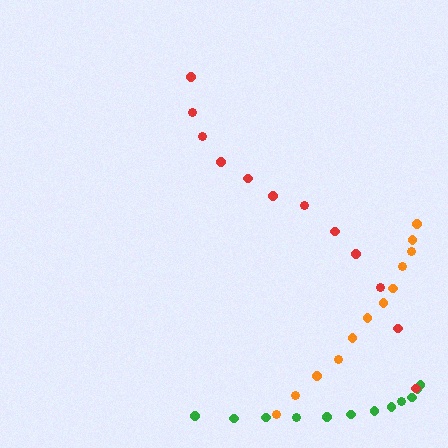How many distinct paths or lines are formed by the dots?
There are 3 distinct paths.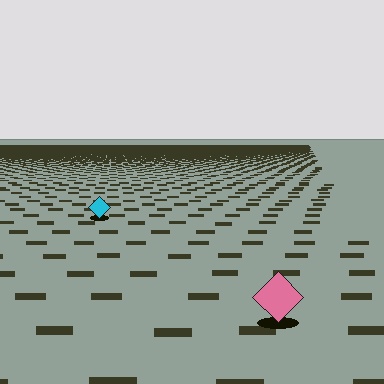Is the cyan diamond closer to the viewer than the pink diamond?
No. The pink diamond is closer — you can tell from the texture gradient: the ground texture is coarser near it.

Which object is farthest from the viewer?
The cyan diamond is farthest from the viewer. It appears smaller and the ground texture around it is denser.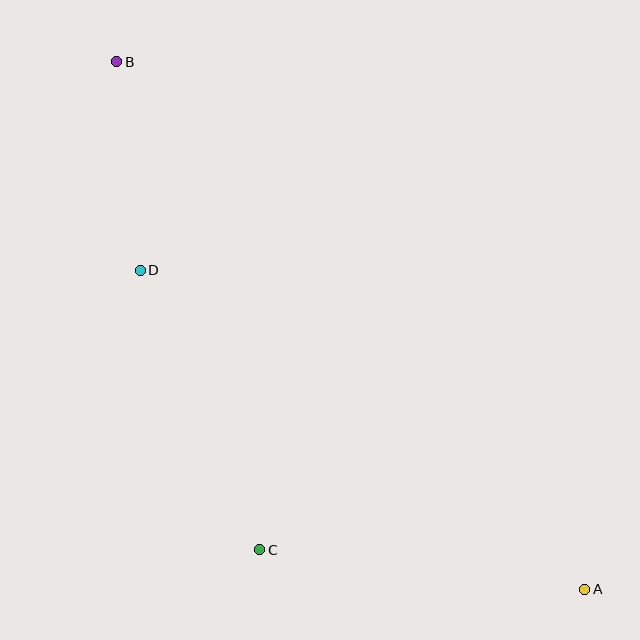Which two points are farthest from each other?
Points A and B are farthest from each other.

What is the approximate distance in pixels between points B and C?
The distance between B and C is approximately 508 pixels.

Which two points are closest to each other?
Points B and D are closest to each other.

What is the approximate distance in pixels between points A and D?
The distance between A and D is approximately 547 pixels.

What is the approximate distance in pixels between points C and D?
The distance between C and D is approximately 304 pixels.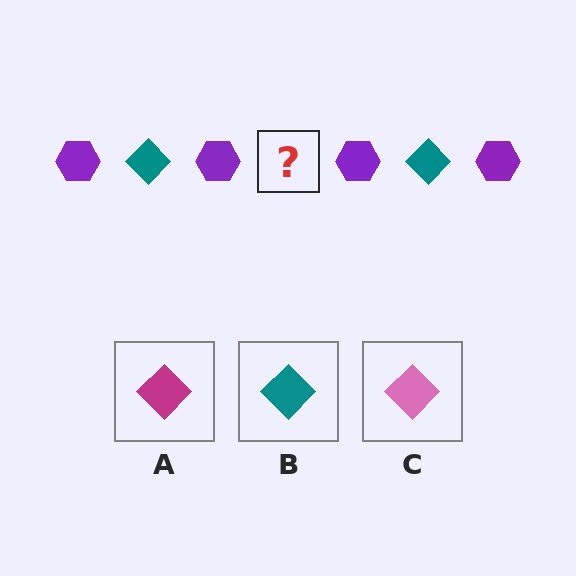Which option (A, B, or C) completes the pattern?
B.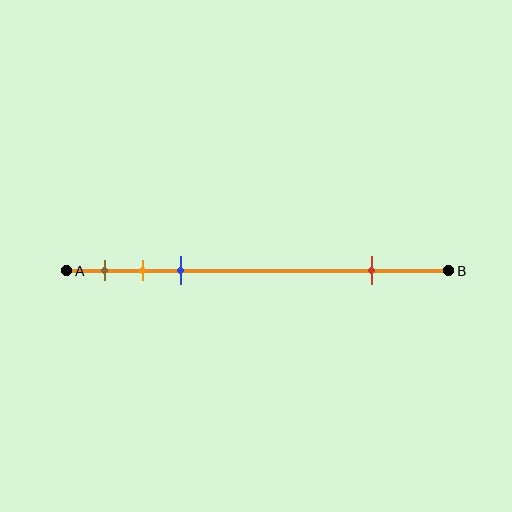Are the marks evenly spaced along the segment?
No, the marks are not evenly spaced.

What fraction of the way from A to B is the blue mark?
The blue mark is approximately 30% (0.3) of the way from A to B.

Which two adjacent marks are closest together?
The orange and blue marks are the closest adjacent pair.